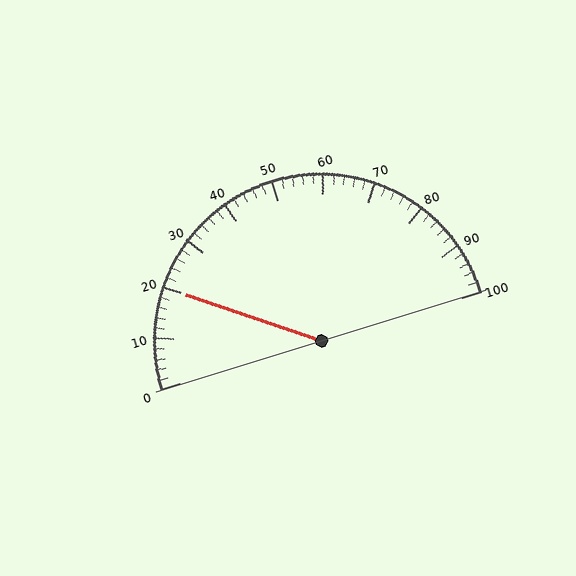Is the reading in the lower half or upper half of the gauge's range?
The reading is in the lower half of the range (0 to 100).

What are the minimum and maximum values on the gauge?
The gauge ranges from 0 to 100.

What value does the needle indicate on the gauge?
The needle indicates approximately 20.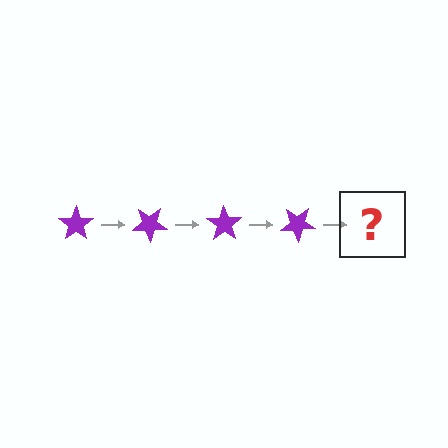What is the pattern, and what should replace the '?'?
The pattern is that the star rotates 35 degrees each step. The '?' should be a purple star rotated 140 degrees.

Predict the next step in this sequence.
The next step is a purple star rotated 140 degrees.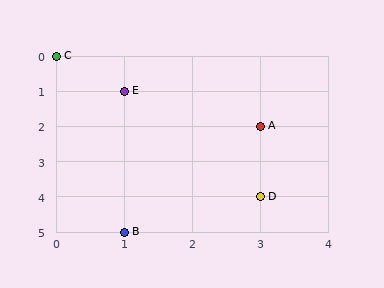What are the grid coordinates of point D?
Point D is at grid coordinates (3, 4).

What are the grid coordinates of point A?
Point A is at grid coordinates (3, 2).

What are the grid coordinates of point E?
Point E is at grid coordinates (1, 1).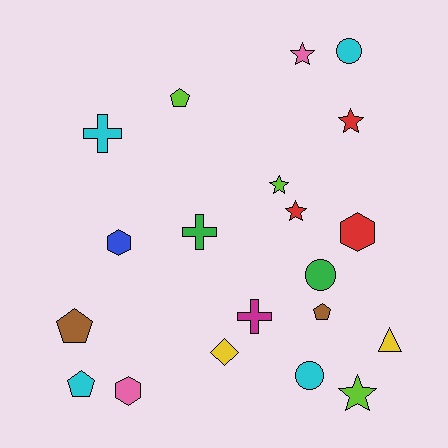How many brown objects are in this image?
There are 2 brown objects.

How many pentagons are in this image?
There are 4 pentagons.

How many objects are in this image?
There are 20 objects.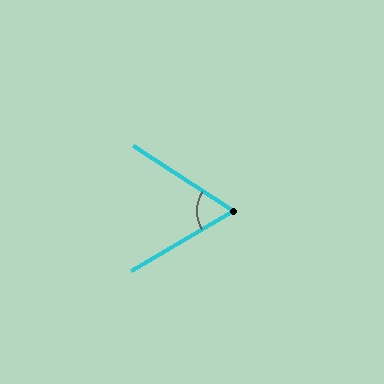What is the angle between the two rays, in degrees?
Approximately 64 degrees.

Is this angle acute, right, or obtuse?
It is acute.